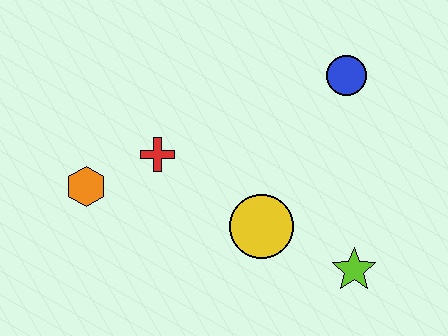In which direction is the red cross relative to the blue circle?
The red cross is to the left of the blue circle.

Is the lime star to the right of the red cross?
Yes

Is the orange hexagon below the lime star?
No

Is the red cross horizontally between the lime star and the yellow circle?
No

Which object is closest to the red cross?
The orange hexagon is closest to the red cross.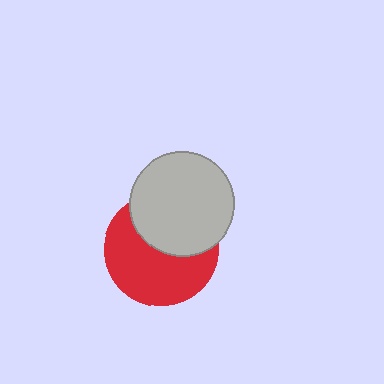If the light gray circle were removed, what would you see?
You would see the complete red circle.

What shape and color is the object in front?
The object in front is a light gray circle.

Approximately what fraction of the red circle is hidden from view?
Roughly 41% of the red circle is hidden behind the light gray circle.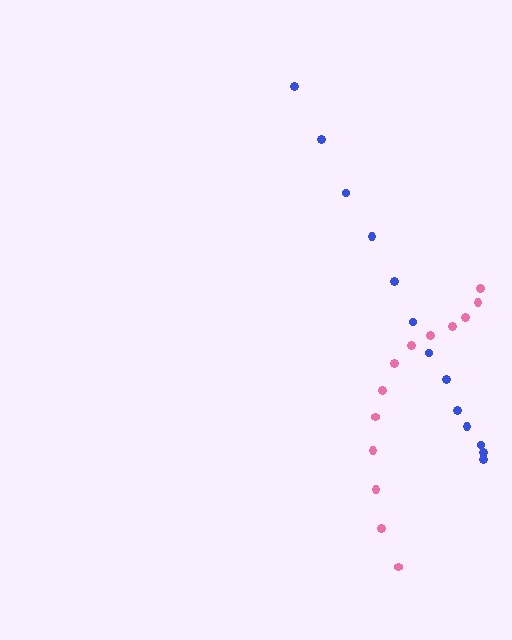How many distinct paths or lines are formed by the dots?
There are 2 distinct paths.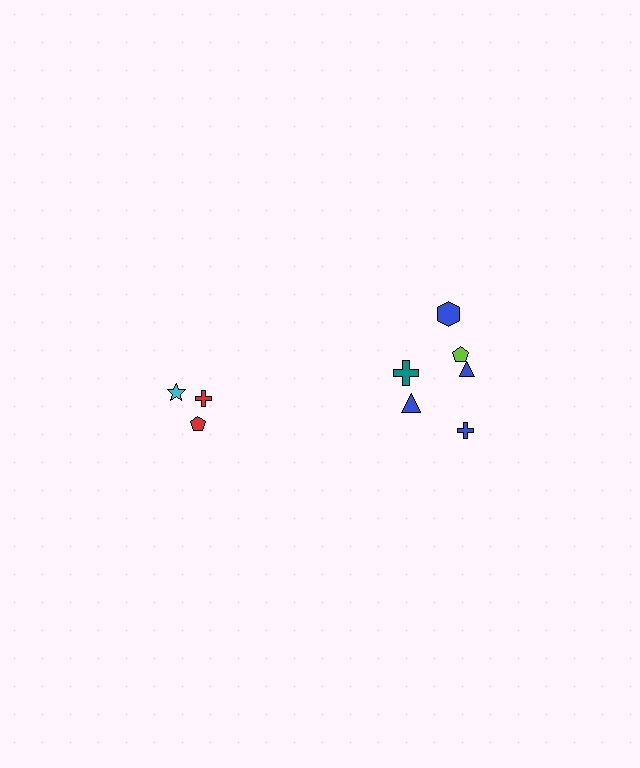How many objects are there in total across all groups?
There are 9 objects.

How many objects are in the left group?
There are 3 objects.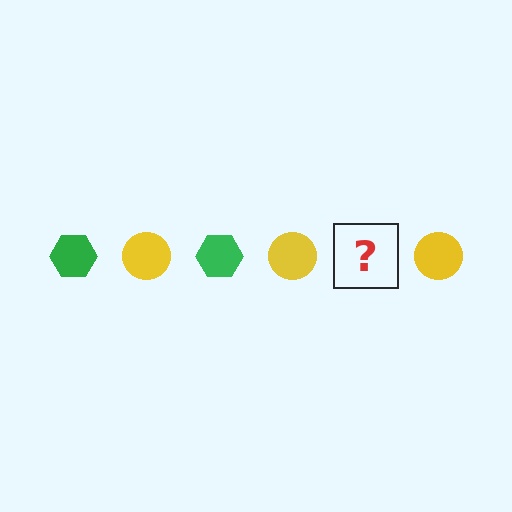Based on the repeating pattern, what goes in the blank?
The blank should be a green hexagon.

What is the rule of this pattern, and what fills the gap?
The rule is that the pattern alternates between green hexagon and yellow circle. The gap should be filled with a green hexagon.